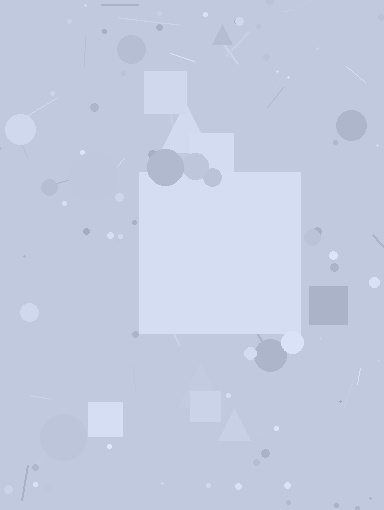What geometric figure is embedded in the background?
A square is embedded in the background.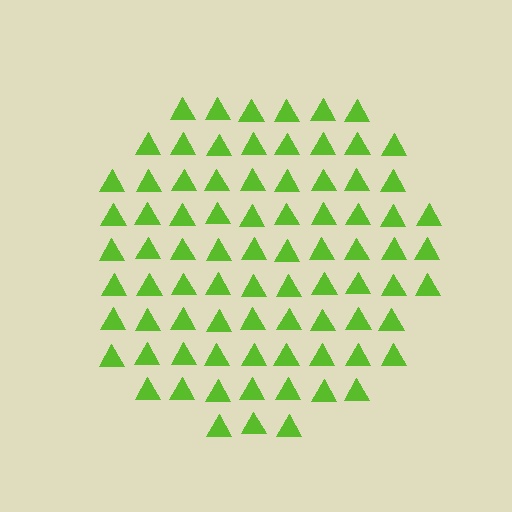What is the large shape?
The large shape is a circle.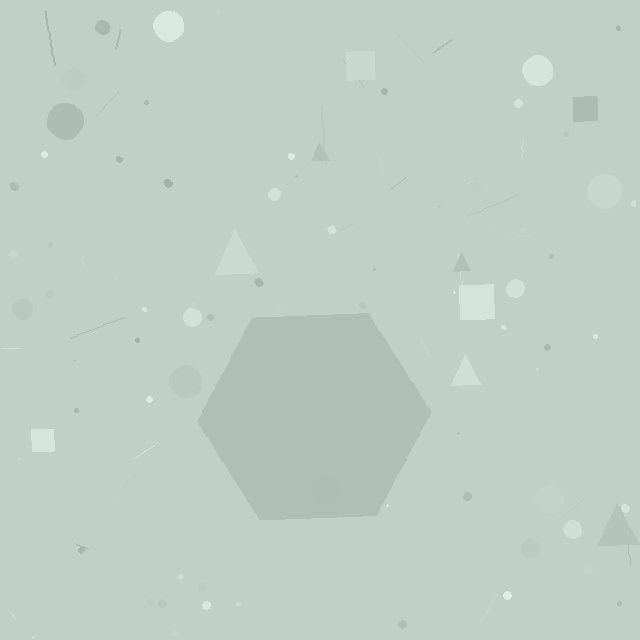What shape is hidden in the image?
A hexagon is hidden in the image.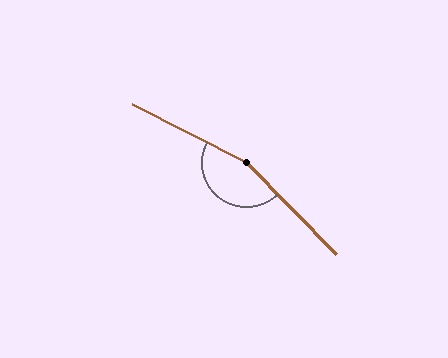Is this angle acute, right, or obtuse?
It is obtuse.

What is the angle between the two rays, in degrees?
Approximately 162 degrees.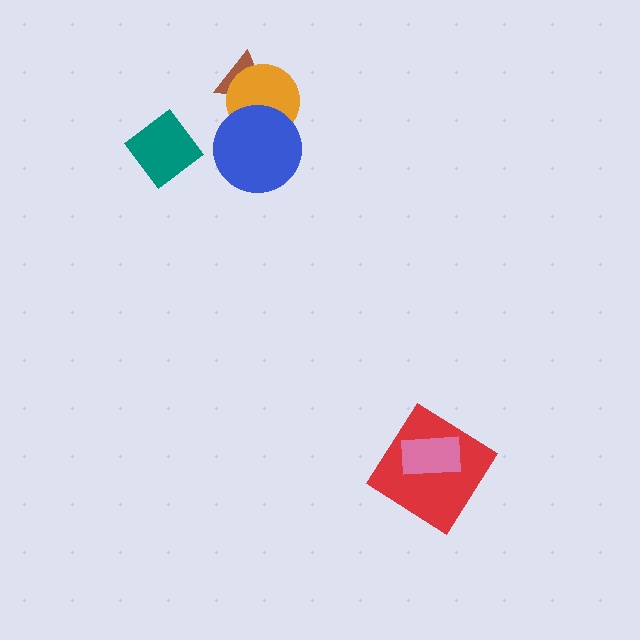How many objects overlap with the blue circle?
1 object overlaps with the blue circle.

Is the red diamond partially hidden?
Yes, it is partially covered by another shape.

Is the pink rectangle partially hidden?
No, no other shape covers it.